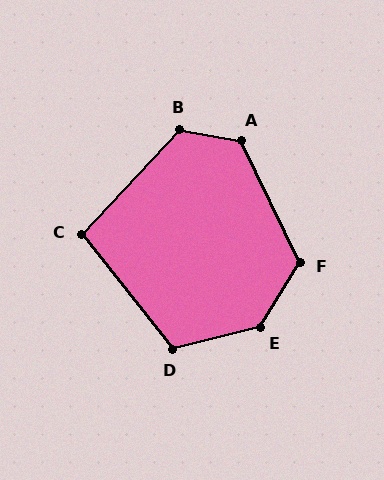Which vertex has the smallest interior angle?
C, at approximately 98 degrees.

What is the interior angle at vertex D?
Approximately 114 degrees (obtuse).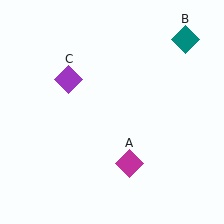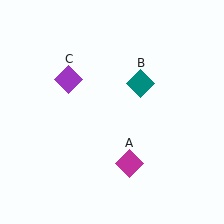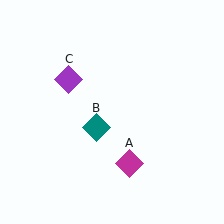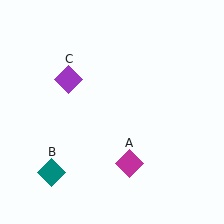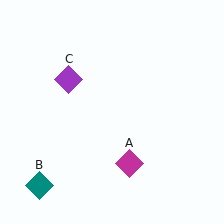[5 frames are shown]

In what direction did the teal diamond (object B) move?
The teal diamond (object B) moved down and to the left.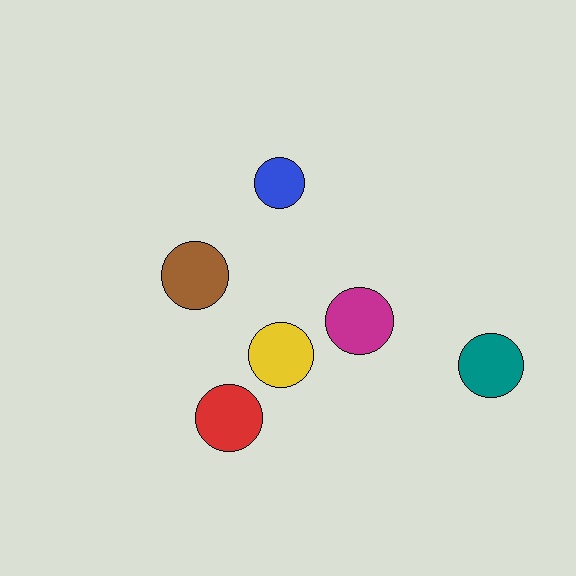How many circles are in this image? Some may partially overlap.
There are 6 circles.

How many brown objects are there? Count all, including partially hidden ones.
There is 1 brown object.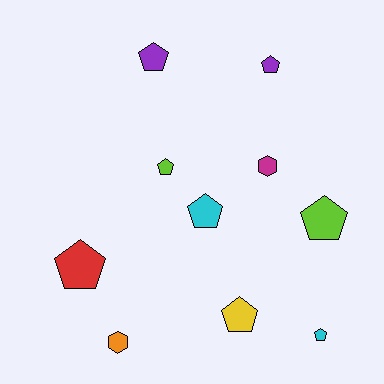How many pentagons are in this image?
There are 8 pentagons.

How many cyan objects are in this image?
There are 2 cyan objects.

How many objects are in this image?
There are 10 objects.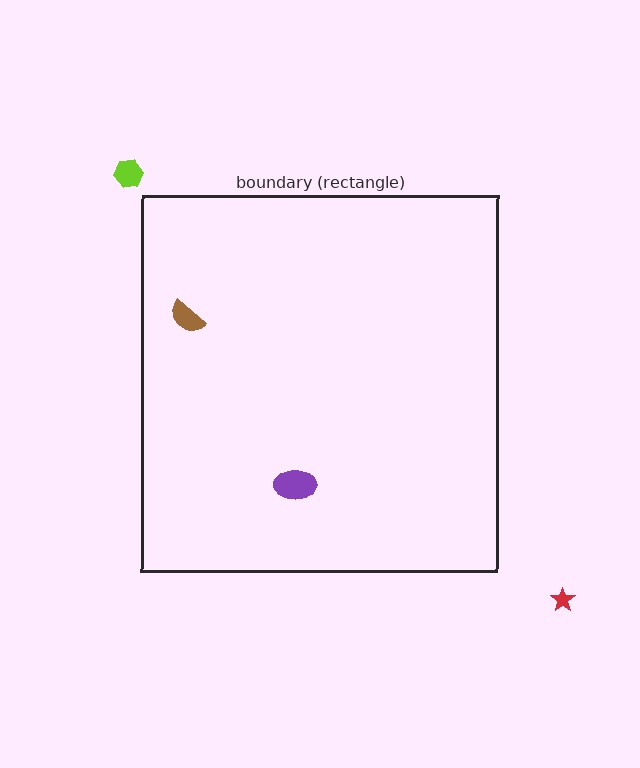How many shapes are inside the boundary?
2 inside, 2 outside.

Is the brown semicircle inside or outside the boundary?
Inside.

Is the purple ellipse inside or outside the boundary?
Inside.